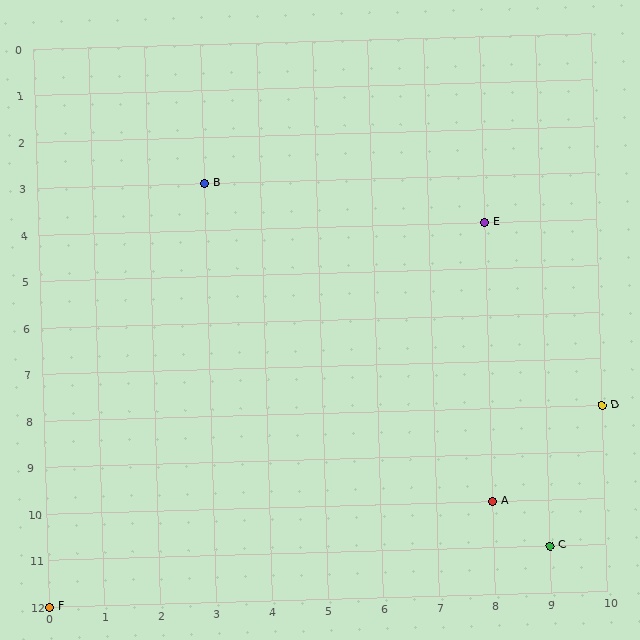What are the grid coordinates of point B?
Point B is at grid coordinates (3, 3).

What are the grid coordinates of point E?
Point E is at grid coordinates (8, 4).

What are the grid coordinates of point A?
Point A is at grid coordinates (8, 10).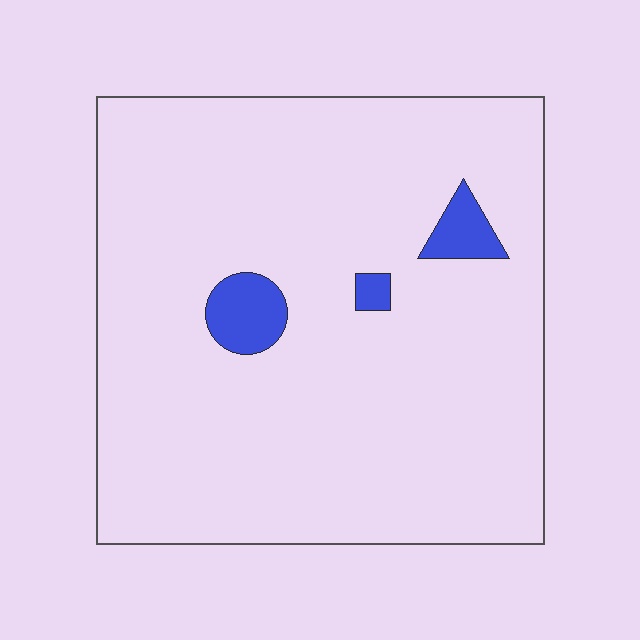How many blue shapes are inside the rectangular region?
3.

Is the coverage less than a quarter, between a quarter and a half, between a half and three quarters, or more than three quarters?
Less than a quarter.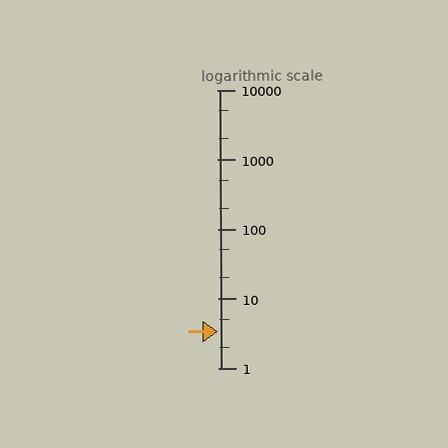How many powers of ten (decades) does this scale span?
The scale spans 4 decades, from 1 to 10000.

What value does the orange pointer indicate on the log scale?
The pointer indicates approximately 3.3.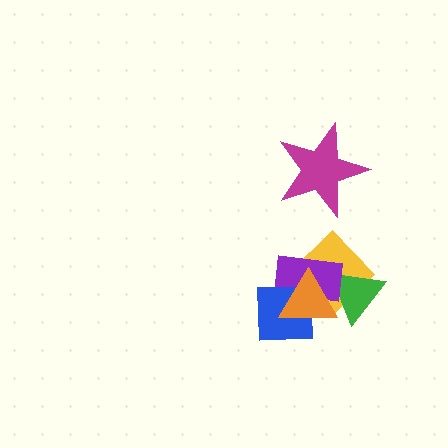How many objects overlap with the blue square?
2 objects overlap with the blue square.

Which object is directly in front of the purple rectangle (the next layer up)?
The blue square is directly in front of the purple rectangle.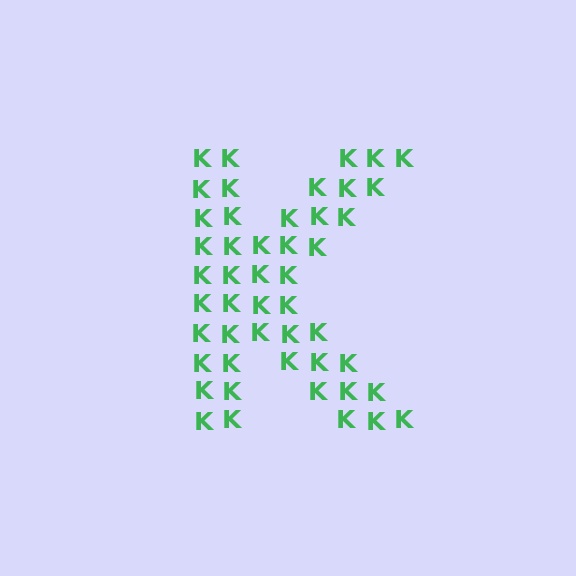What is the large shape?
The large shape is the letter K.